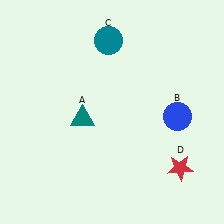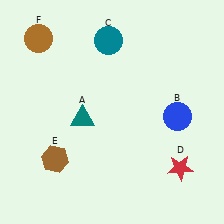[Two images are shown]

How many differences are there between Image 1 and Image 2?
There are 2 differences between the two images.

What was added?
A brown hexagon (E), a brown circle (F) were added in Image 2.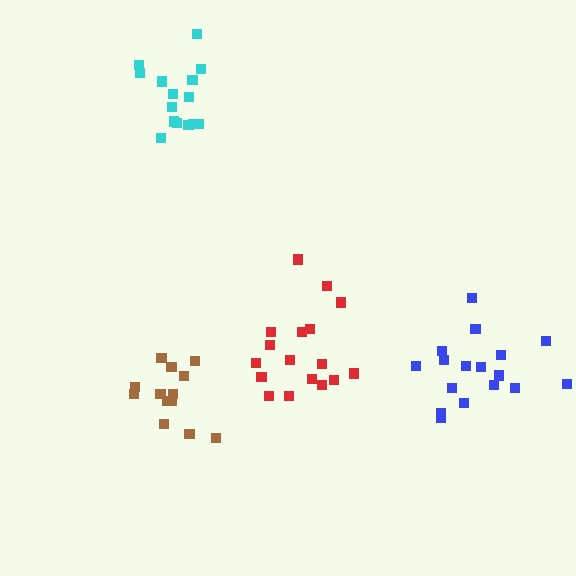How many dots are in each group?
Group 1: 17 dots, Group 2: 13 dots, Group 3: 17 dots, Group 4: 16 dots (63 total).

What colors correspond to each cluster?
The clusters are colored: blue, brown, red, cyan.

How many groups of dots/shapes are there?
There are 4 groups.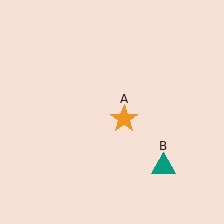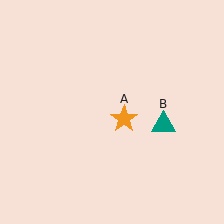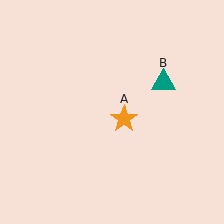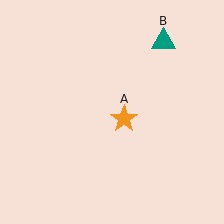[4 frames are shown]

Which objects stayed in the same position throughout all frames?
Orange star (object A) remained stationary.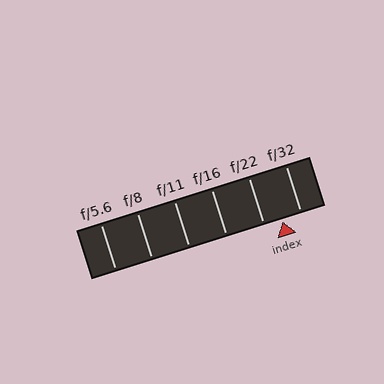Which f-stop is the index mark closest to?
The index mark is closest to f/22.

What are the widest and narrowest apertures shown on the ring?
The widest aperture shown is f/5.6 and the narrowest is f/32.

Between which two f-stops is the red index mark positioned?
The index mark is between f/22 and f/32.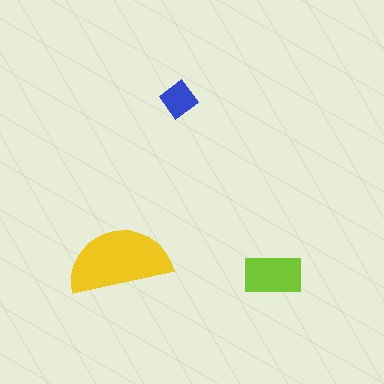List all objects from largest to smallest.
The yellow semicircle, the lime rectangle, the blue diamond.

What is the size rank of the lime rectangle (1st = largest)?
2nd.